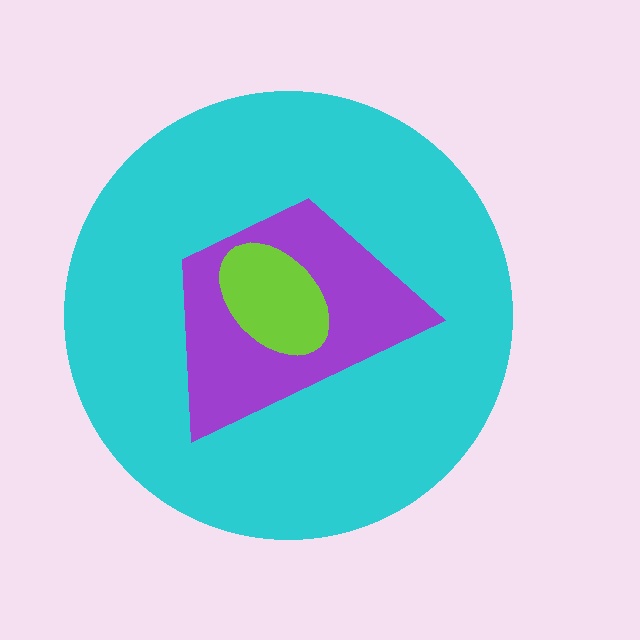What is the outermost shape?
The cyan circle.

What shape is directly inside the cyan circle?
The purple trapezoid.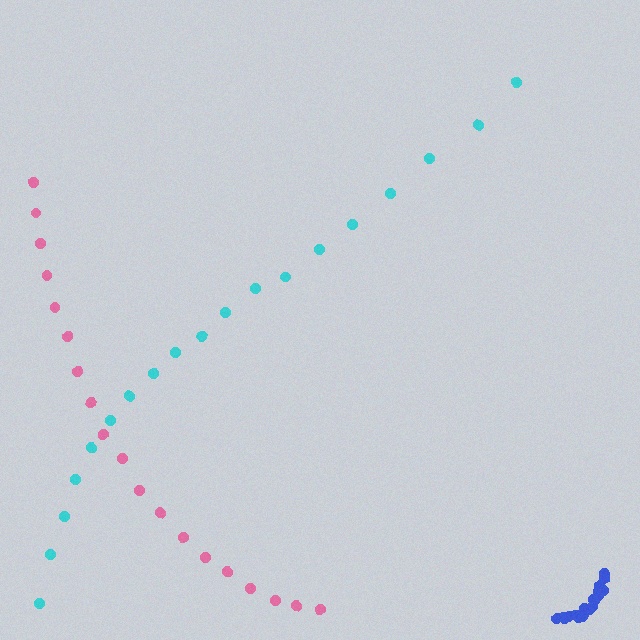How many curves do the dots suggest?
There are 3 distinct paths.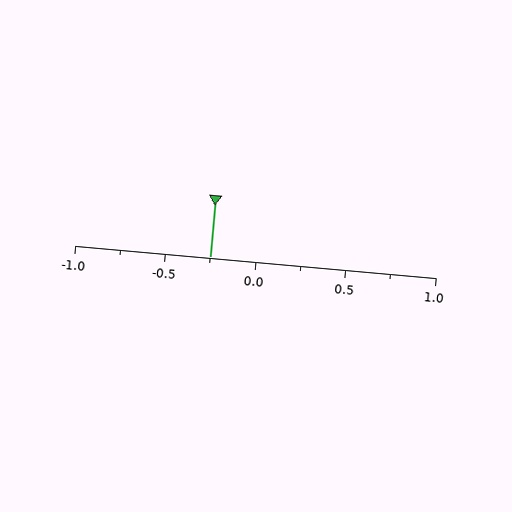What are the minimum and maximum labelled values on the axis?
The axis runs from -1.0 to 1.0.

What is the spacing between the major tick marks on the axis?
The major ticks are spaced 0.5 apart.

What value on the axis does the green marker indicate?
The marker indicates approximately -0.25.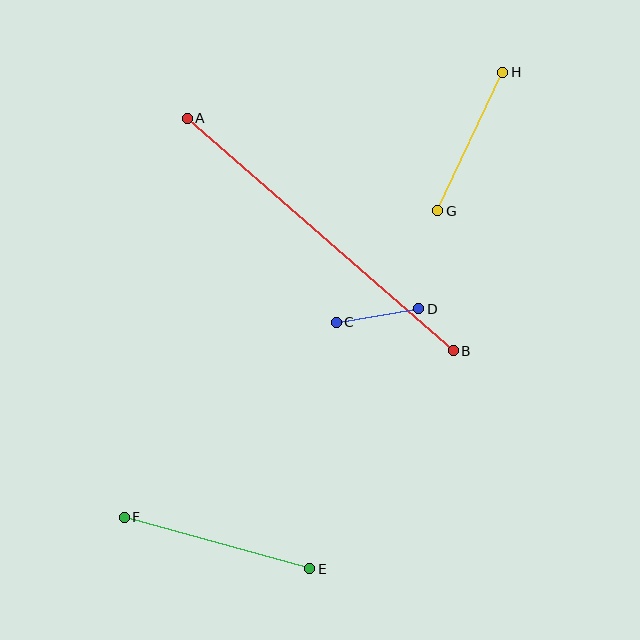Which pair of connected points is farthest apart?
Points A and B are farthest apart.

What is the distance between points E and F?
The distance is approximately 192 pixels.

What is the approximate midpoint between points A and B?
The midpoint is at approximately (320, 235) pixels.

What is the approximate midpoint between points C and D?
The midpoint is at approximately (377, 316) pixels.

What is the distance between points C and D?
The distance is approximately 83 pixels.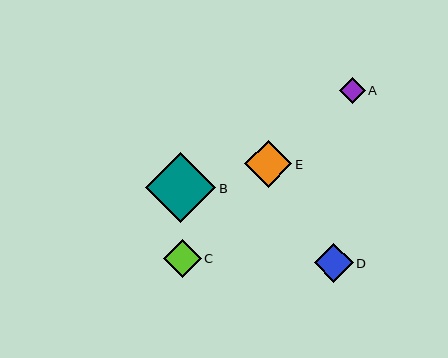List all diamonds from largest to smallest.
From largest to smallest: B, E, D, C, A.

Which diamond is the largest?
Diamond B is the largest with a size of approximately 70 pixels.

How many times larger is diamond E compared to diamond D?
Diamond E is approximately 1.2 times the size of diamond D.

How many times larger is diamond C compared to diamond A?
Diamond C is approximately 1.5 times the size of diamond A.